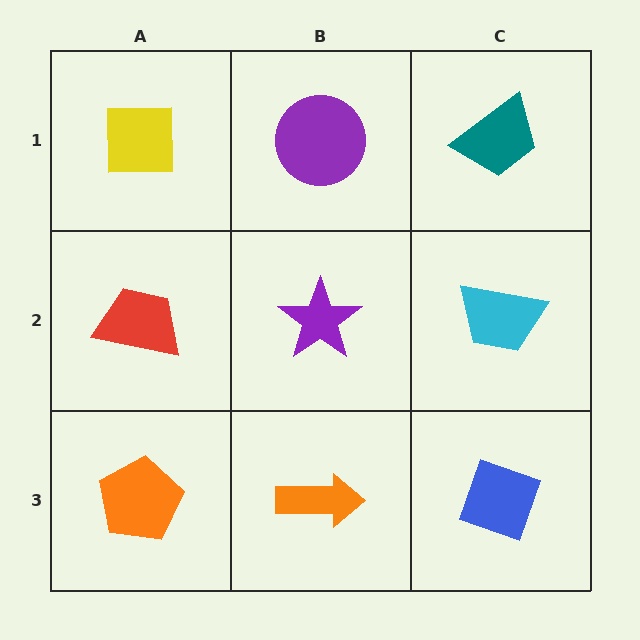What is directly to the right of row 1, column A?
A purple circle.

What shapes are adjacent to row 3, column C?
A cyan trapezoid (row 2, column C), an orange arrow (row 3, column B).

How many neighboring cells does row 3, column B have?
3.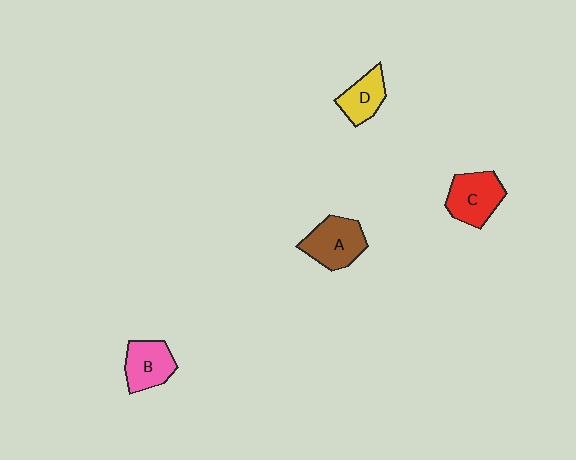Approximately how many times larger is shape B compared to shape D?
Approximately 1.2 times.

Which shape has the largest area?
Shape A (brown).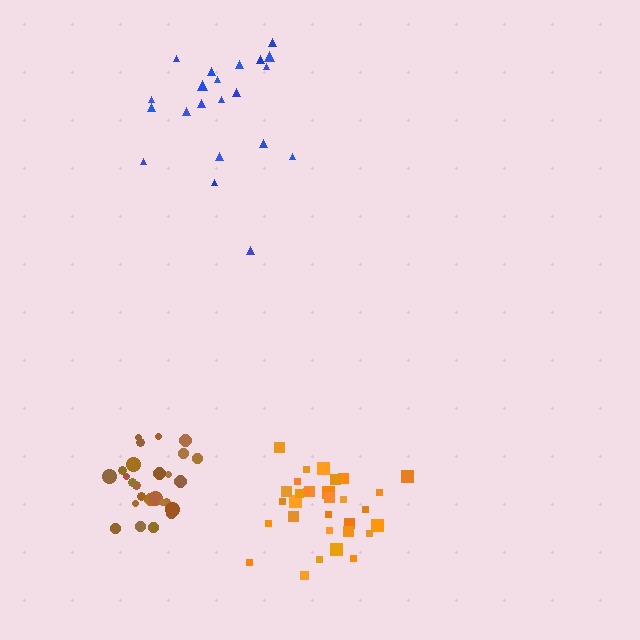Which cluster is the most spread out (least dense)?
Blue.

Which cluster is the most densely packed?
Brown.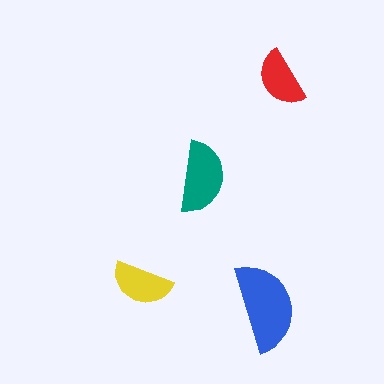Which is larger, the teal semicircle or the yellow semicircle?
The teal one.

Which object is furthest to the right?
The red semicircle is rightmost.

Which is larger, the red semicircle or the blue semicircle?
The blue one.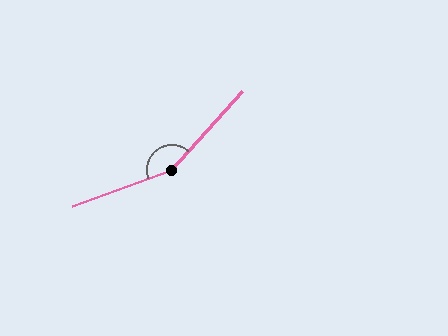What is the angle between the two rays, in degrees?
Approximately 152 degrees.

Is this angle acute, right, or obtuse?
It is obtuse.